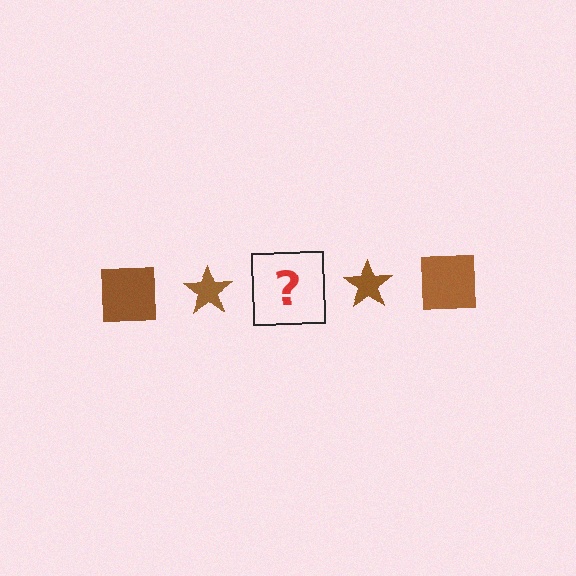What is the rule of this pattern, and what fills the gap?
The rule is that the pattern cycles through square, star shapes in brown. The gap should be filled with a brown square.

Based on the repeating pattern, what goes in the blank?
The blank should be a brown square.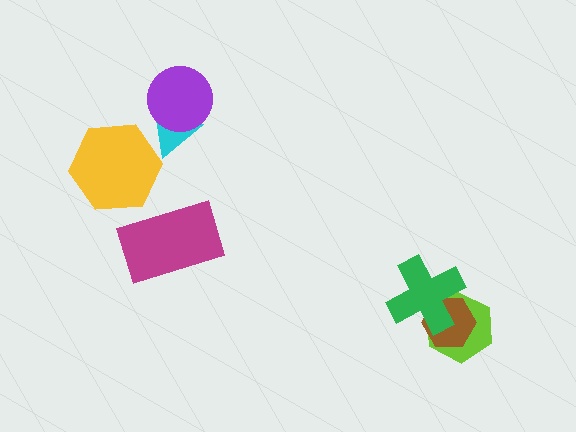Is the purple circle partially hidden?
No, no other shape covers it.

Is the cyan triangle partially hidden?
Yes, it is partially covered by another shape.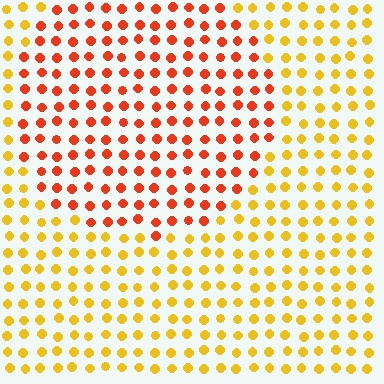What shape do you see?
I see a circle.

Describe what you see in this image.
The image is filled with small yellow elements in a uniform arrangement. A circle-shaped region is visible where the elements are tinted to a slightly different hue, forming a subtle color boundary.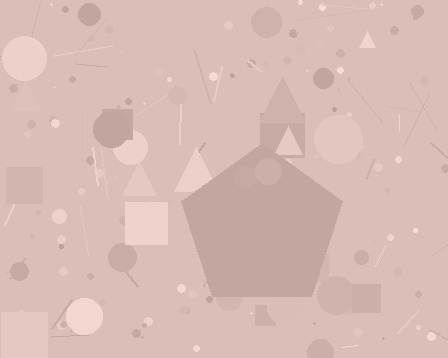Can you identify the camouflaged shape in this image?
The camouflaged shape is a pentagon.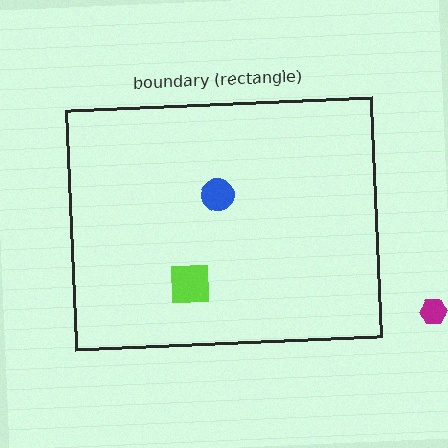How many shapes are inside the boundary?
2 inside, 1 outside.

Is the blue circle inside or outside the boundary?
Inside.